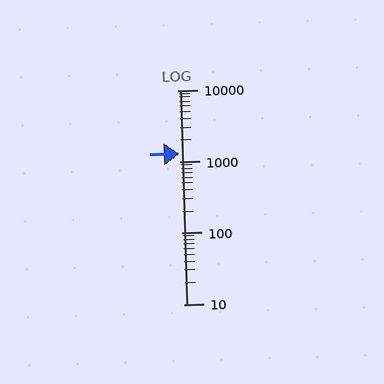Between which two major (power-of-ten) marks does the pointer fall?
The pointer is between 1000 and 10000.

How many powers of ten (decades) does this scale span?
The scale spans 3 decades, from 10 to 10000.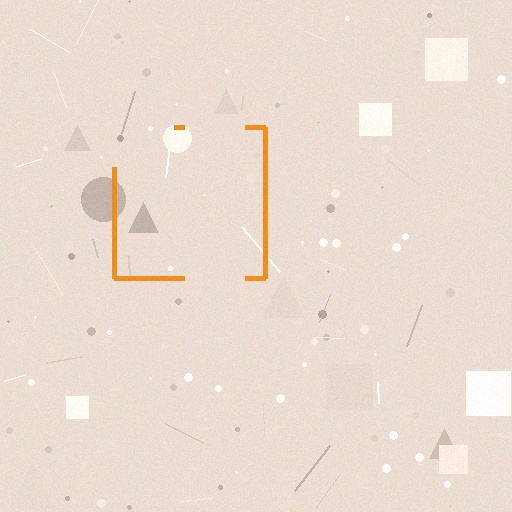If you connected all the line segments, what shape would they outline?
They would outline a square.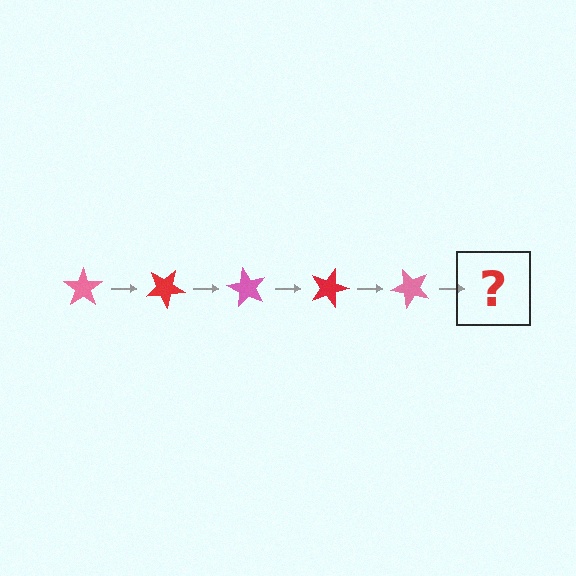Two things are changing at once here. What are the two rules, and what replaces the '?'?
The two rules are that it rotates 30 degrees each step and the color cycles through pink and red. The '?' should be a red star, rotated 150 degrees from the start.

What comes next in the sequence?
The next element should be a red star, rotated 150 degrees from the start.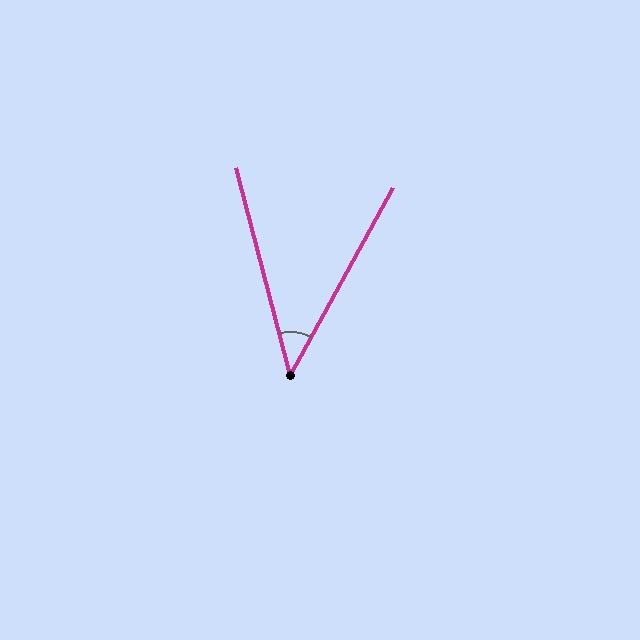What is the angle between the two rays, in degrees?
Approximately 43 degrees.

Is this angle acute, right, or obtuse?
It is acute.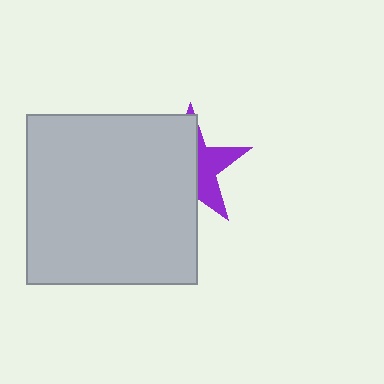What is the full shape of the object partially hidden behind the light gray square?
The partially hidden object is a purple star.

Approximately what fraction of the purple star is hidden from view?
Roughly 61% of the purple star is hidden behind the light gray square.